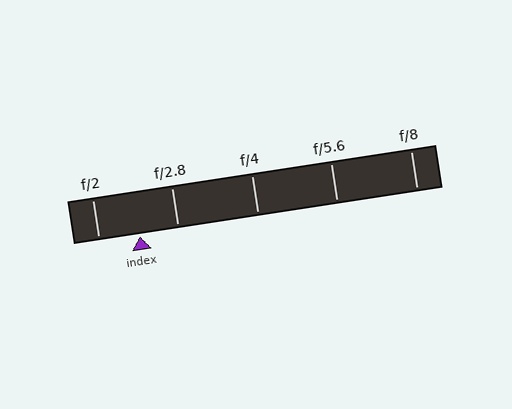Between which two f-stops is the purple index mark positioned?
The index mark is between f/2 and f/2.8.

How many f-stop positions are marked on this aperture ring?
There are 5 f-stop positions marked.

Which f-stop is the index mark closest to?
The index mark is closest to f/2.8.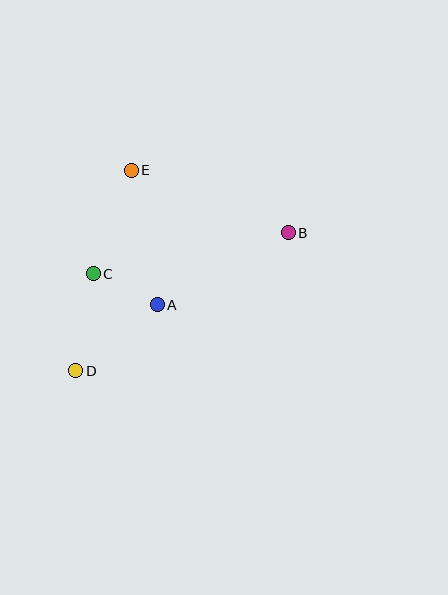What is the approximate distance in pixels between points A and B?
The distance between A and B is approximately 150 pixels.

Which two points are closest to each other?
Points A and C are closest to each other.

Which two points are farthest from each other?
Points B and D are farthest from each other.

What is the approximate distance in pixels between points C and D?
The distance between C and D is approximately 99 pixels.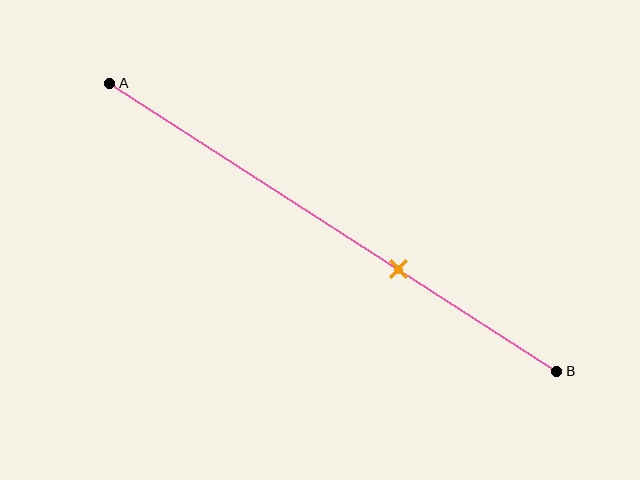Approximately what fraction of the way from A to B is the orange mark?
The orange mark is approximately 65% of the way from A to B.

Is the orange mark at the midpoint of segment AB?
No, the mark is at about 65% from A, not at the 50% midpoint.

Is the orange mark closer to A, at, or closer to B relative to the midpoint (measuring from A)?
The orange mark is closer to point B than the midpoint of segment AB.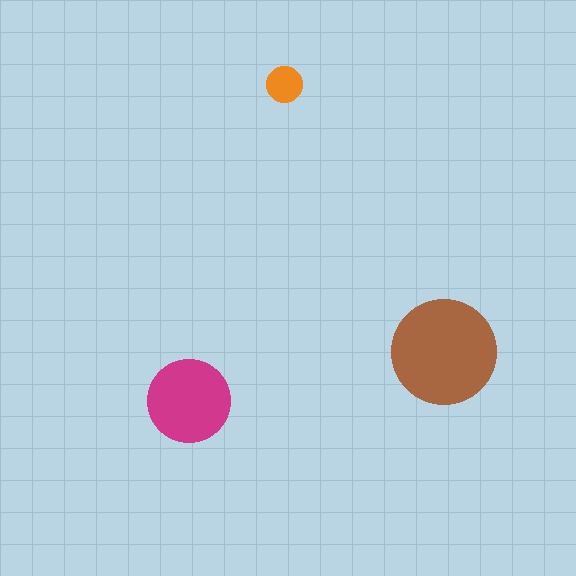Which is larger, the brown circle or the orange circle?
The brown one.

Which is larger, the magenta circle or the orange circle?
The magenta one.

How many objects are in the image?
There are 3 objects in the image.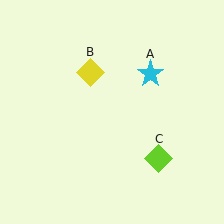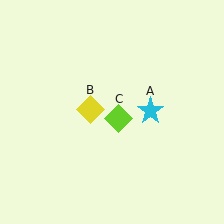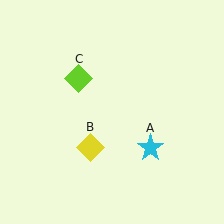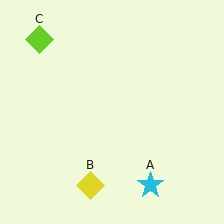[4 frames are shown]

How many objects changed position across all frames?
3 objects changed position: cyan star (object A), yellow diamond (object B), lime diamond (object C).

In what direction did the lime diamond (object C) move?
The lime diamond (object C) moved up and to the left.